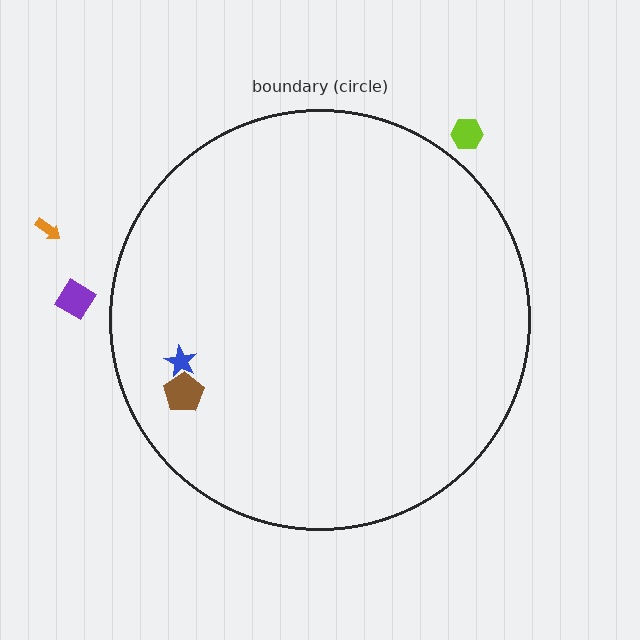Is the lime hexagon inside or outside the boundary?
Outside.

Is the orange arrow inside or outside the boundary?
Outside.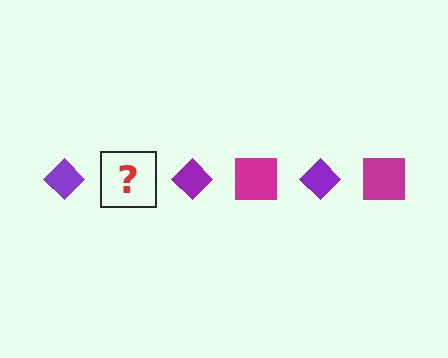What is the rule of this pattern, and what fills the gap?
The rule is that the pattern alternates between purple diamond and magenta square. The gap should be filled with a magenta square.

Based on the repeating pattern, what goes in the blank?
The blank should be a magenta square.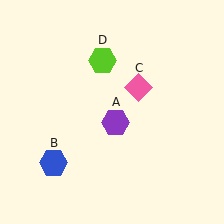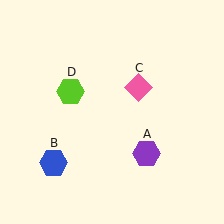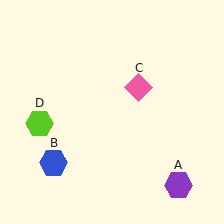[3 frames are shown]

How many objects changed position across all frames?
2 objects changed position: purple hexagon (object A), lime hexagon (object D).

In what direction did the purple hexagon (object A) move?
The purple hexagon (object A) moved down and to the right.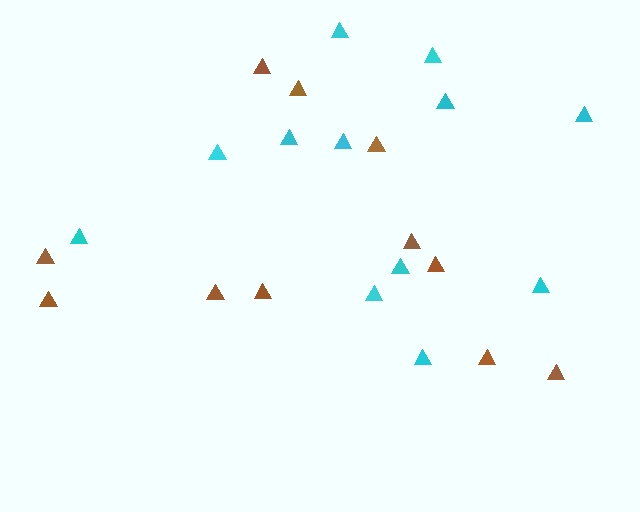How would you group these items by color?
There are 2 groups: one group of cyan triangles (12) and one group of brown triangles (11).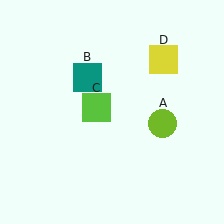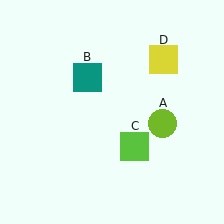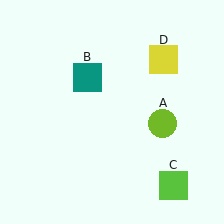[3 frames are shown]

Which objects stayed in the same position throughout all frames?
Lime circle (object A) and teal square (object B) and yellow square (object D) remained stationary.